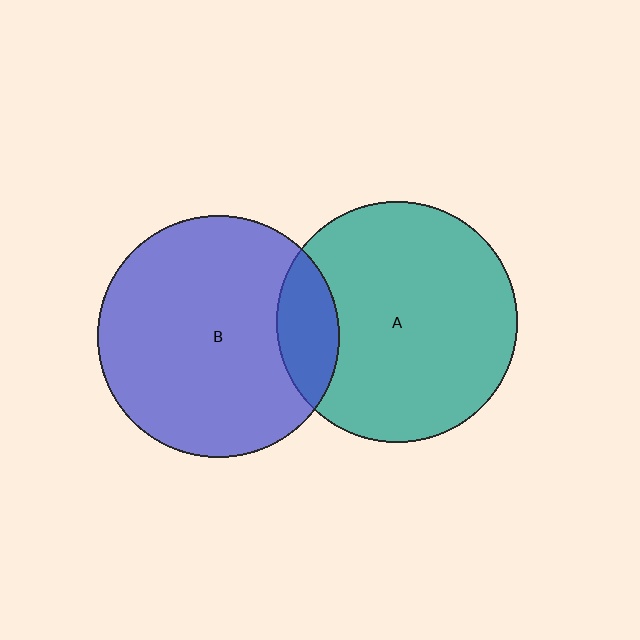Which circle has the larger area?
Circle B (blue).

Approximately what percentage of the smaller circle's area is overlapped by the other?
Approximately 15%.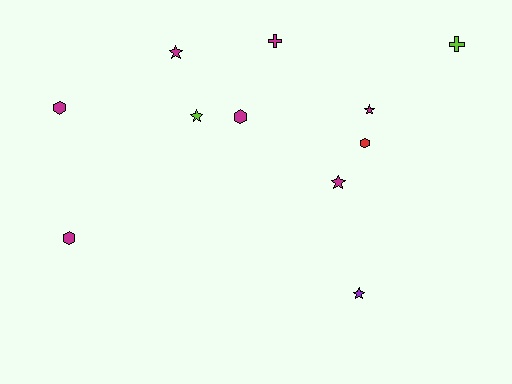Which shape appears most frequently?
Star, with 5 objects.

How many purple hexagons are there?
There are no purple hexagons.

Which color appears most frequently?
Magenta, with 7 objects.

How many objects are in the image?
There are 11 objects.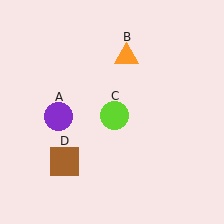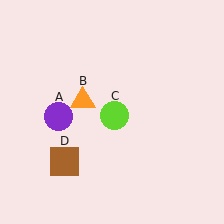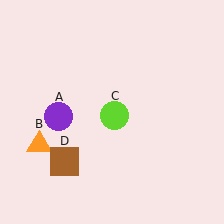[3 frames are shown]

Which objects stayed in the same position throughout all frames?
Purple circle (object A) and lime circle (object C) and brown square (object D) remained stationary.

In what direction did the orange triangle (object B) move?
The orange triangle (object B) moved down and to the left.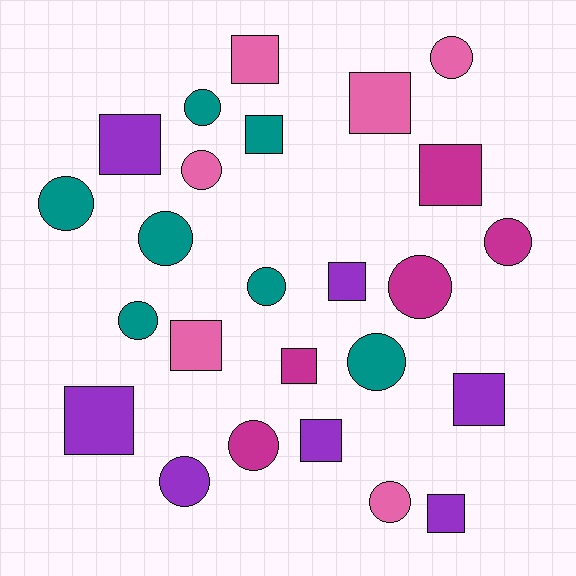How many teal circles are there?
There are 6 teal circles.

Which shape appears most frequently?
Circle, with 13 objects.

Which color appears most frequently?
Purple, with 7 objects.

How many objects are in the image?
There are 25 objects.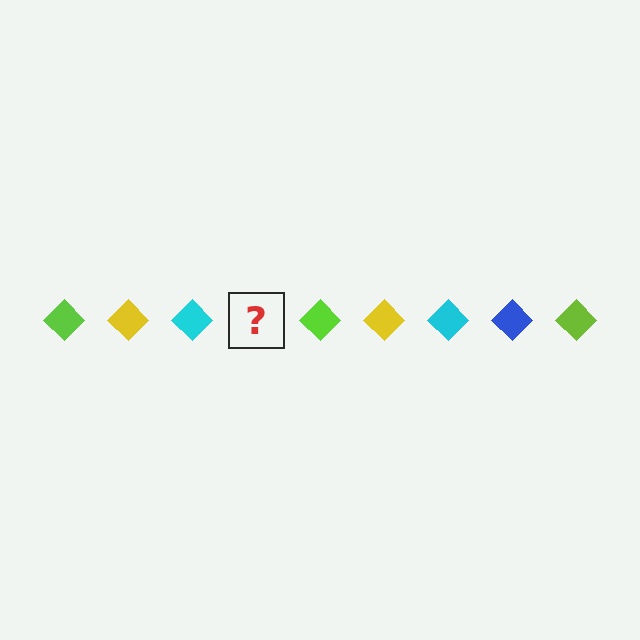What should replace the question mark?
The question mark should be replaced with a blue diamond.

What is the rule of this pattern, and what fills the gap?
The rule is that the pattern cycles through lime, yellow, cyan, blue diamonds. The gap should be filled with a blue diamond.